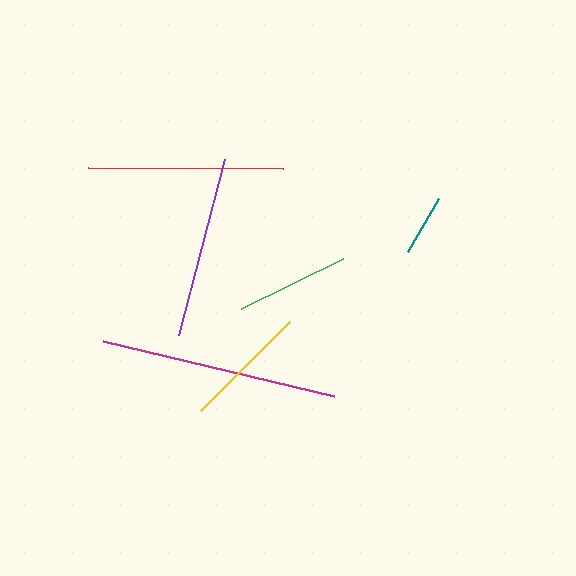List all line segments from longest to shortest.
From longest to shortest: magenta, red, purple, yellow, green, teal.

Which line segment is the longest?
The magenta line is the longest at approximately 238 pixels.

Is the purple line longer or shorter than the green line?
The purple line is longer than the green line.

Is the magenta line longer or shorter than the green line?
The magenta line is longer than the green line.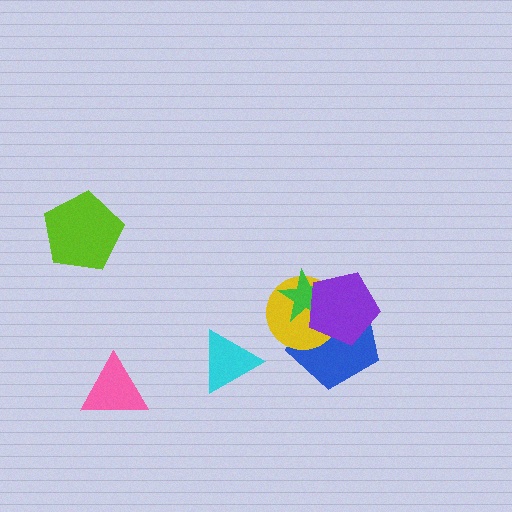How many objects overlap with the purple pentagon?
3 objects overlap with the purple pentagon.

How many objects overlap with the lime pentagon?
0 objects overlap with the lime pentagon.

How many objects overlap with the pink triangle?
0 objects overlap with the pink triangle.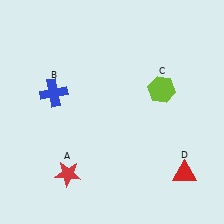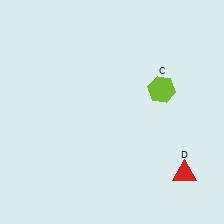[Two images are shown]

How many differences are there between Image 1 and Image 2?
There are 2 differences between the two images.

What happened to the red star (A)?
The red star (A) was removed in Image 2. It was in the bottom-left area of Image 1.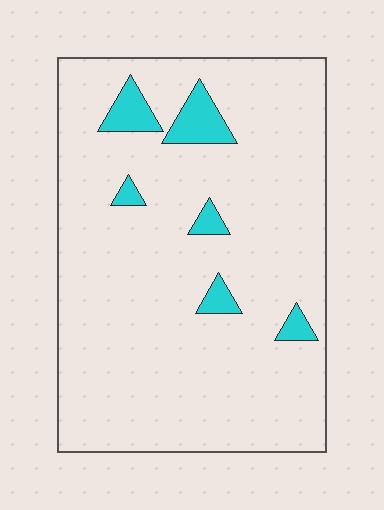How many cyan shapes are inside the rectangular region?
6.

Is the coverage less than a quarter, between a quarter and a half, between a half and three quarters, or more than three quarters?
Less than a quarter.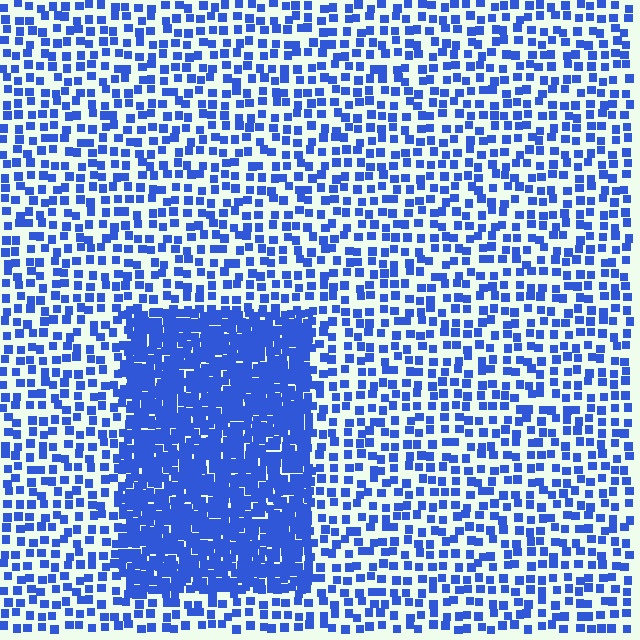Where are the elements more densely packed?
The elements are more densely packed inside the rectangle boundary.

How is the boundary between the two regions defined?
The boundary is defined by a change in element density (approximately 2.7x ratio). All elements are the same color, size, and shape.